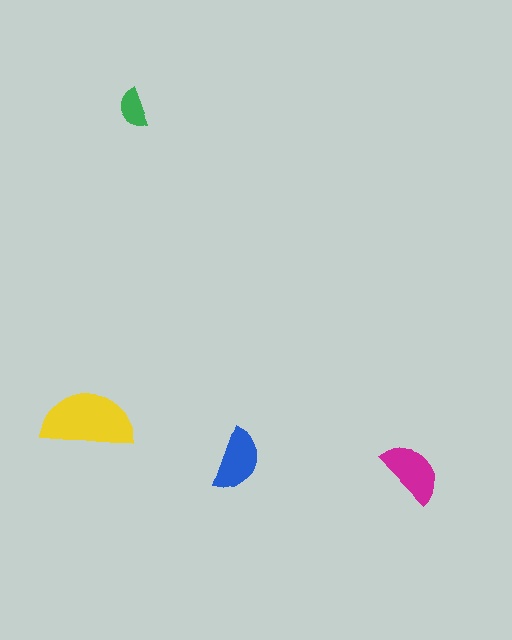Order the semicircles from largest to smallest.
the yellow one, the magenta one, the blue one, the green one.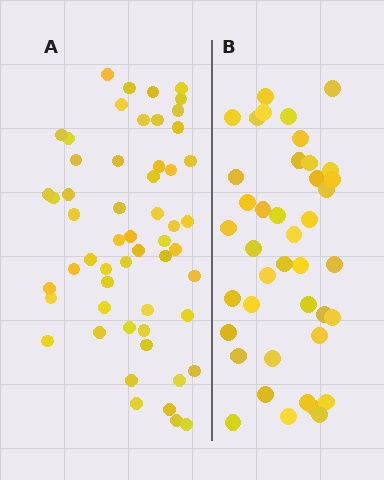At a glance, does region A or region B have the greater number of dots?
Region A (the left region) has more dots.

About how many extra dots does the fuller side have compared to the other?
Region A has approximately 15 more dots than region B.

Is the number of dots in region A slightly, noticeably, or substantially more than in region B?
Region A has noticeably more, but not dramatically so. The ratio is roughly 1.3 to 1.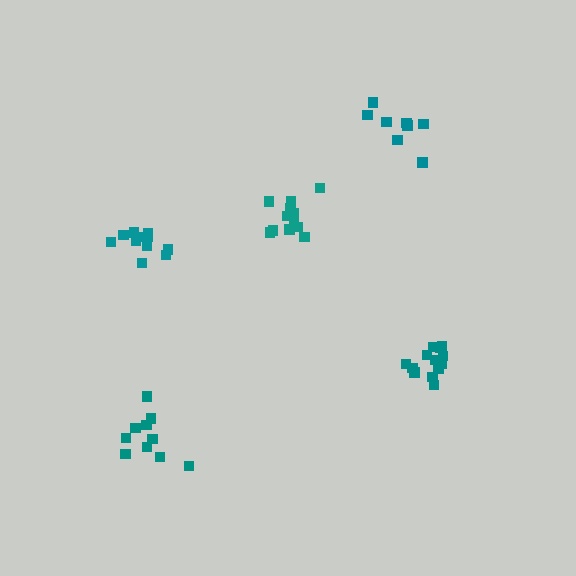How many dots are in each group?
Group 1: 12 dots, Group 2: 14 dots, Group 3: 8 dots, Group 4: 10 dots, Group 5: 11 dots (55 total).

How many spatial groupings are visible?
There are 5 spatial groupings.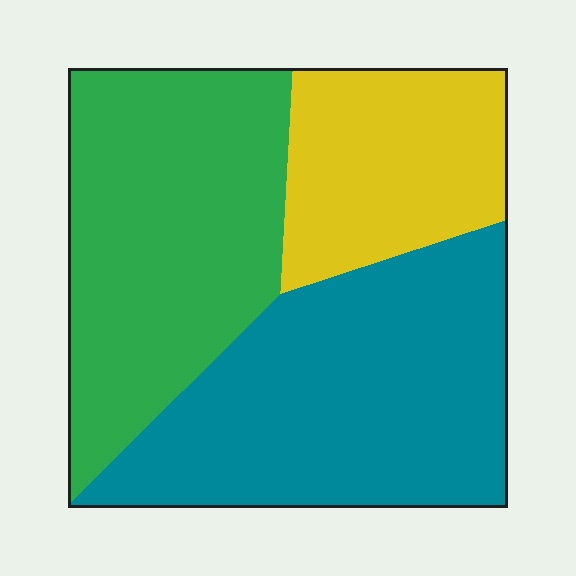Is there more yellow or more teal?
Teal.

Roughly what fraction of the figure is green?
Green covers around 35% of the figure.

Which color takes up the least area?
Yellow, at roughly 20%.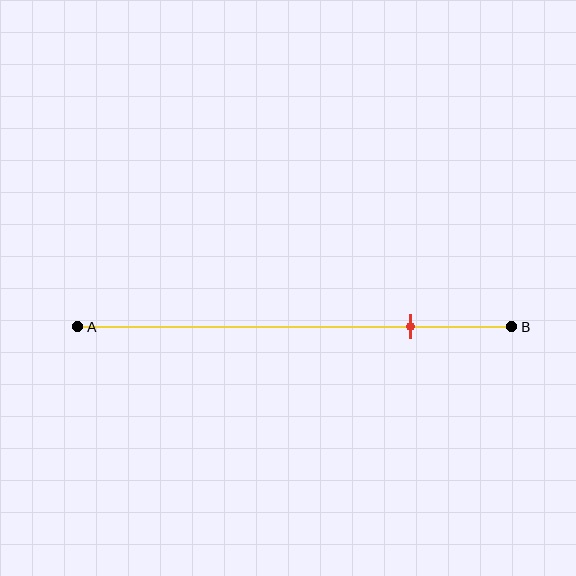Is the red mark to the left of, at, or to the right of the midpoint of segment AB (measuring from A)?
The red mark is to the right of the midpoint of segment AB.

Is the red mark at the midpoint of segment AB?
No, the mark is at about 75% from A, not at the 50% midpoint.